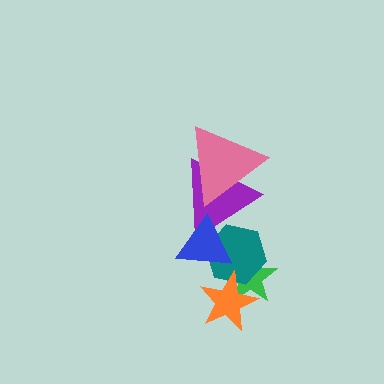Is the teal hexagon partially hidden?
Yes, it is partially covered by another shape.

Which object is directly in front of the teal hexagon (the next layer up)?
The orange star is directly in front of the teal hexagon.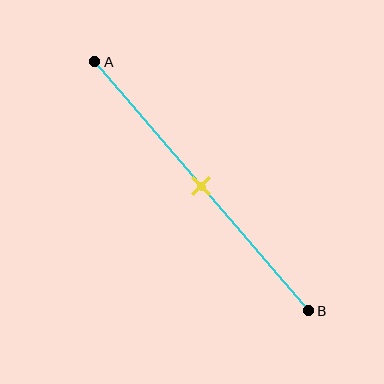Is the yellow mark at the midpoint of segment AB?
Yes, the mark is approximately at the midpoint.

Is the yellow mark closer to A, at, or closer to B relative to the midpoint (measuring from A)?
The yellow mark is approximately at the midpoint of segment AB.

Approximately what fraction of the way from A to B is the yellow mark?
The yellow mark is approximately 50% of the way from A to B.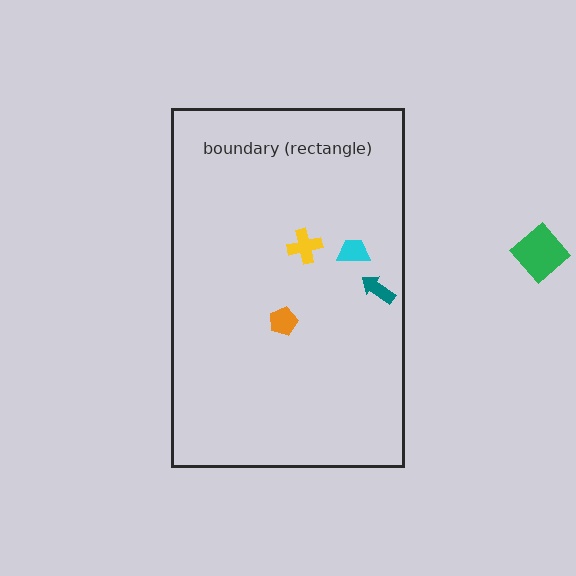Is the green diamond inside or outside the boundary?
Outside.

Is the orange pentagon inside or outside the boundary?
Inside.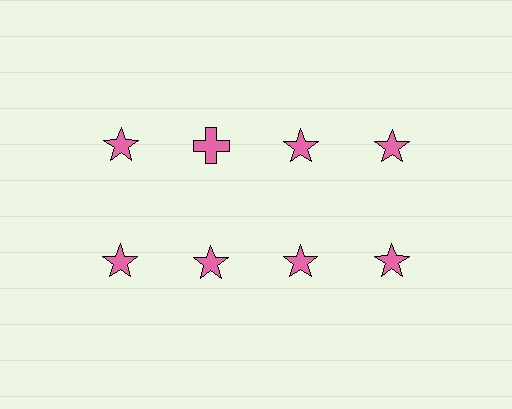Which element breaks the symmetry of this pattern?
The pink cross in the top row, second from left column breaks the symmetry. All other shapes are pink stars.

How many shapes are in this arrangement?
There are 8 shapes arranged in a grid pattern.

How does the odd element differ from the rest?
It has a different shape: cross instead of star.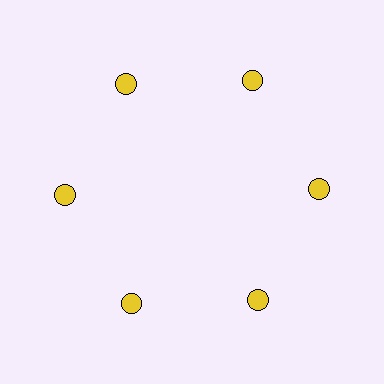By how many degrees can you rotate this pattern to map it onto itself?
The pattern maps onto itself every 60 degrees of rotation.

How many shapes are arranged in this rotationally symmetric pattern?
There are 6 shapes, arranged in 6 groups of 1.